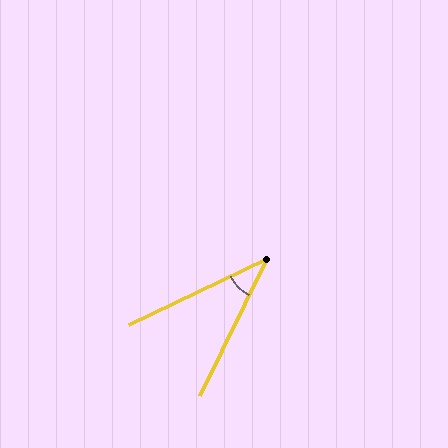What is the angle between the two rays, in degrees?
Approximately 38 degrees.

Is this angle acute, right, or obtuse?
It is acute.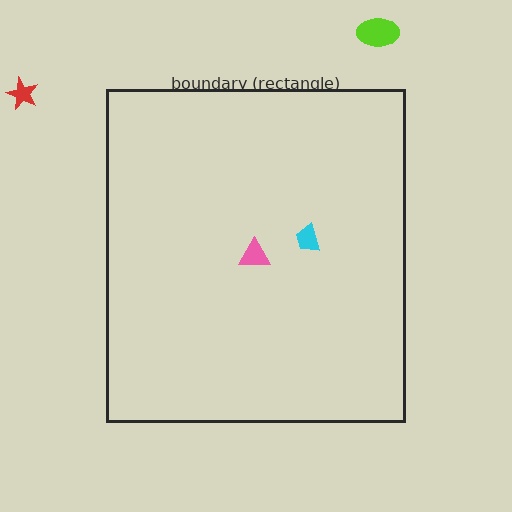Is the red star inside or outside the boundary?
Outside.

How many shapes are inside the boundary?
2 inside, 2 outside.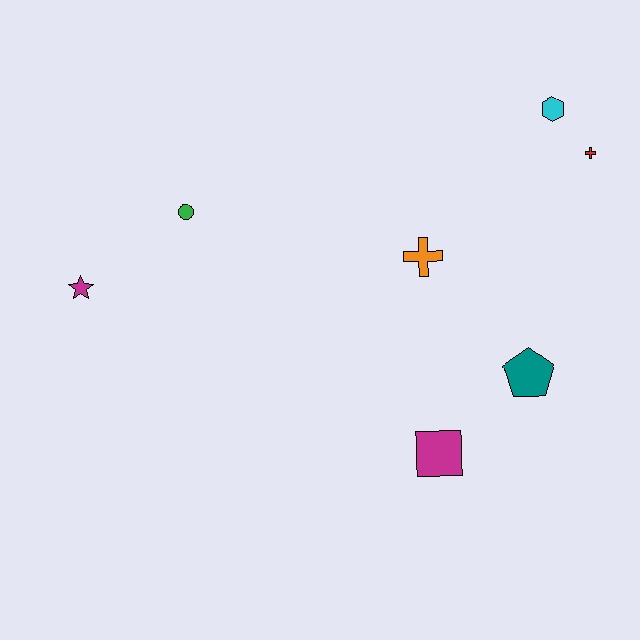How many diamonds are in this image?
There are no diamonds.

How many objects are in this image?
There are 7 objects.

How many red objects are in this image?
There is 1 red object.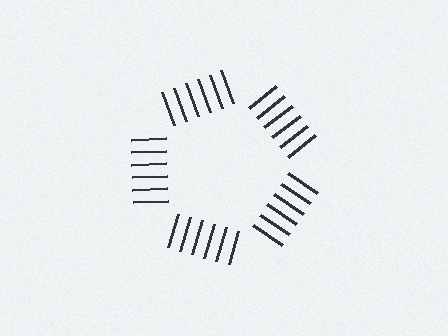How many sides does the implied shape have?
5 sides — the line-ends trace a pentagon.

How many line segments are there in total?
30 — 6 along each of the 5 edges.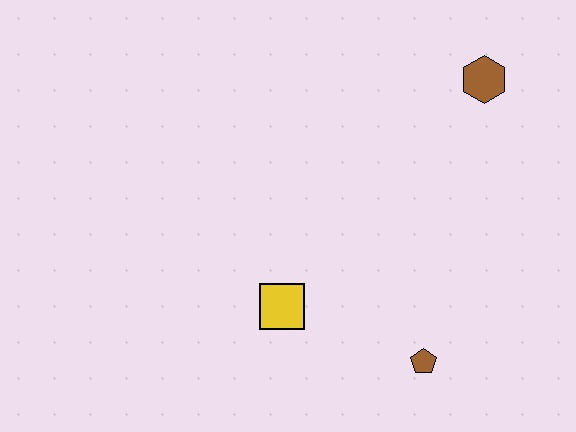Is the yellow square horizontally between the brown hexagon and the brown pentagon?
No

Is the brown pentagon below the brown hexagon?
Yes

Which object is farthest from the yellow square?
The brown hexagon is farthest from the yellow square.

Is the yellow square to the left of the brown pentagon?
Yes